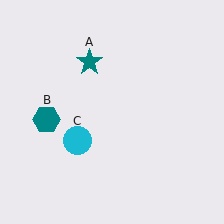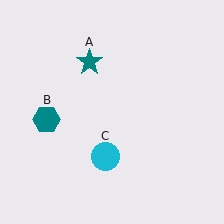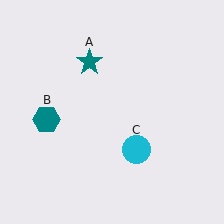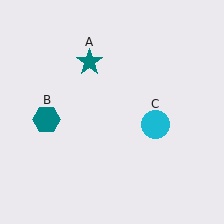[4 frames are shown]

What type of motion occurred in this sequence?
The cyan circle (object C) rotated counterclockwise around the center of the scene.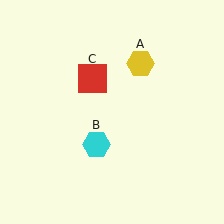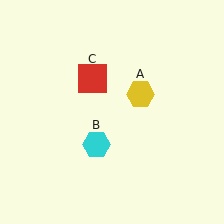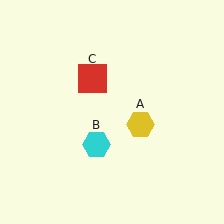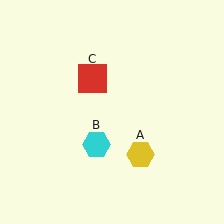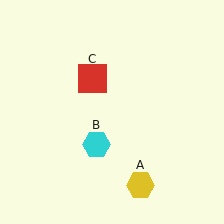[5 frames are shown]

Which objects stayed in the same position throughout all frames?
Cyan hexagon (object B) and red square (object C) remained stationary.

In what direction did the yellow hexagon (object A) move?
The yellow hexagon (object A) moved down.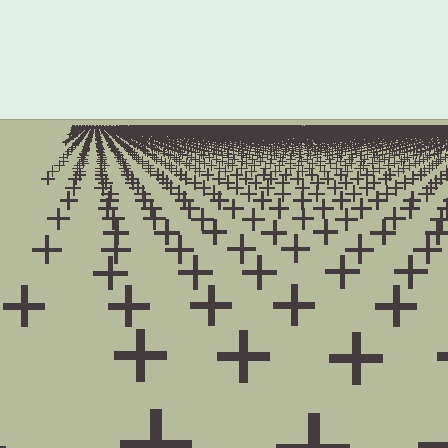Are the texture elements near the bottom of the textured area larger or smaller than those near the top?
Larger. Near the bottom, elements are closer to the viewer and appear at a bigger on-screen size.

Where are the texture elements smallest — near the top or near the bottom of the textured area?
Near the top.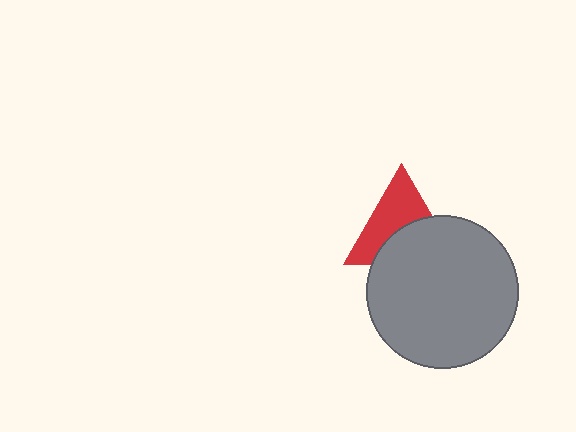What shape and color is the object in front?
The object in front is a gray circle.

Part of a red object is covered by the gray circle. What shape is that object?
It is a triangle.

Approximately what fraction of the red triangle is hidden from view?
Roughly 47% of the red triangle is hidden behind the gray circle.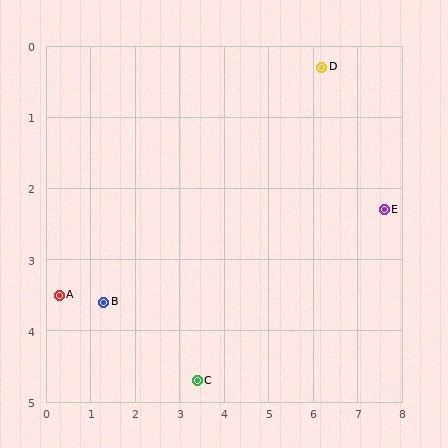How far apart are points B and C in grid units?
Points B and C are about 2.4 grid units apart.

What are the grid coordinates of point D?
Point D is at approximately (6.2, 0.3).